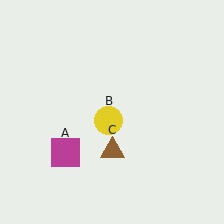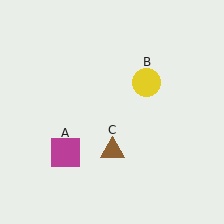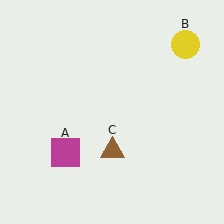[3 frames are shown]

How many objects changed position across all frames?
1 object changed position: yellow circle (object B).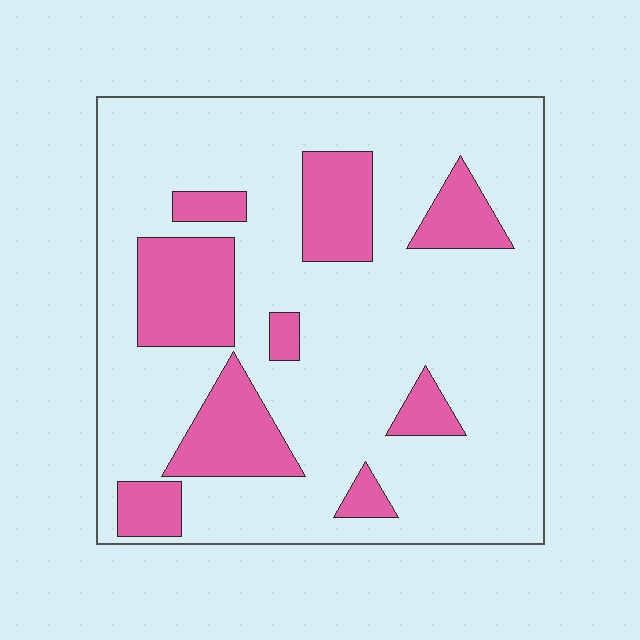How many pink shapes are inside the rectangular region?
9.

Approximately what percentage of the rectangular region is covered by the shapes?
Approximately 25%.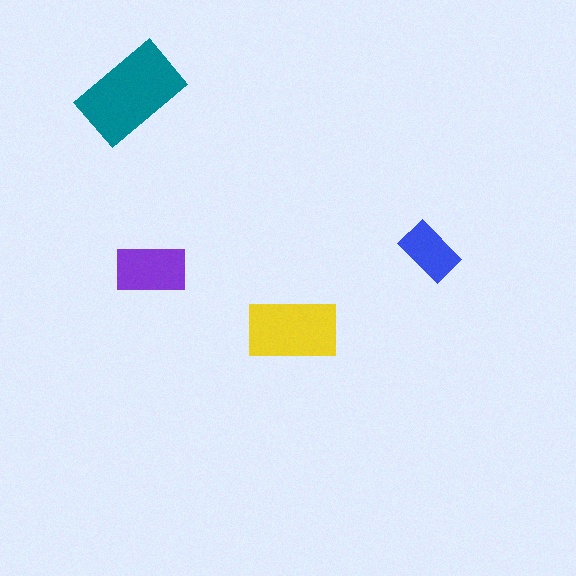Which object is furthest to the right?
The blue rectangle is rightmost.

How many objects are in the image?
There are 4 objects in the image.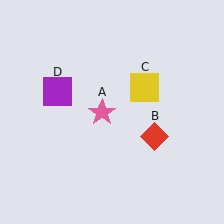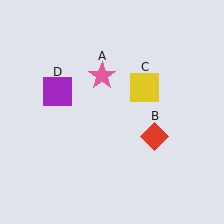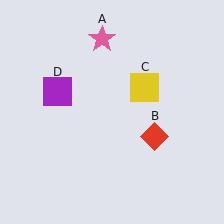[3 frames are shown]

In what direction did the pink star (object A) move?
The pink star (object A) moved up.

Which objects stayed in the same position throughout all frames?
Red diamond (object B) and yellow square (object C) and purple square (object D) remained stationary.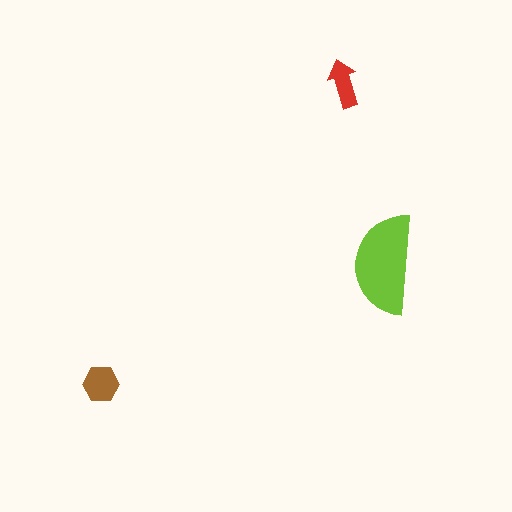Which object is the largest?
The lime semicircle.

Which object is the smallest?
The red arrow.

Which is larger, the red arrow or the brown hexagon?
The brown hexagon.